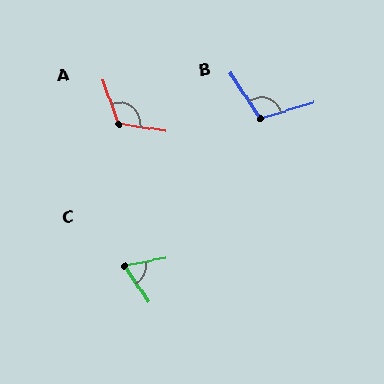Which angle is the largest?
A, at approximately 119 degrees.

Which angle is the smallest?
C, at approximately 66 degrees.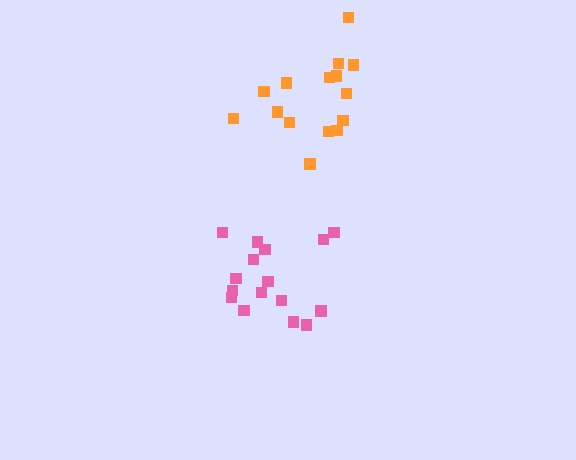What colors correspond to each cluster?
The clusters are colored: orange, pink.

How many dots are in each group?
Group 1: 15 dots, Group 2: 16 dots (31 total).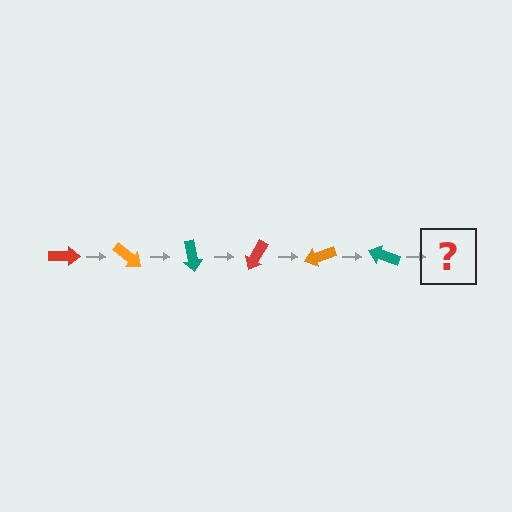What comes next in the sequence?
The next element should be a red arrow, rotated 240 degrees from the start.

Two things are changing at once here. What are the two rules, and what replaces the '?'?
The two rules are that it rotates 40 degrees each step and the color cycles through red, orange, and teal. The '?' should be a red arrow, rotated 240 degrees from the start.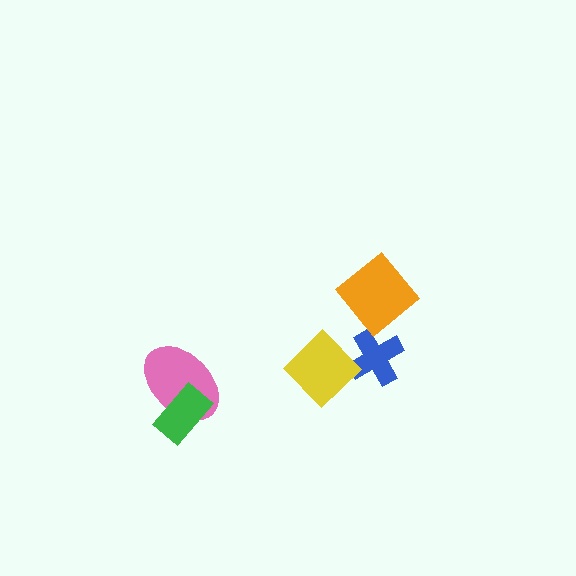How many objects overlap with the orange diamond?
0 objects overlap with the orange diamond.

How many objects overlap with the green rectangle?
1 object overlaps with the green rectangle.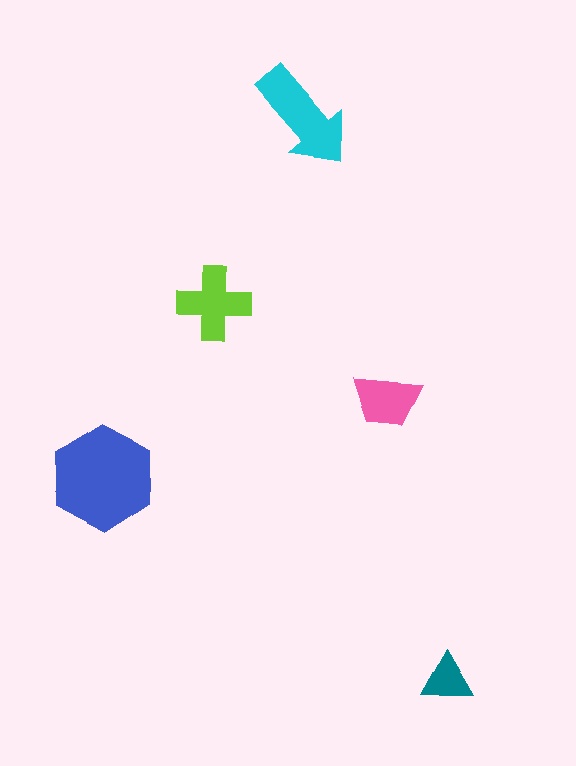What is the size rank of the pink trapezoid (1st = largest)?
4th.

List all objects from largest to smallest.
The blue hexagon, the cyan arrow, the lime cross, the pink trapezoid, the teal triangle.